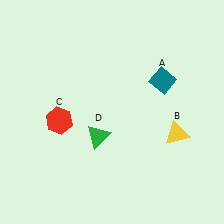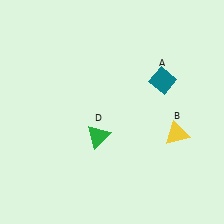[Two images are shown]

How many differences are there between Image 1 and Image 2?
There is 1 difference between the two images.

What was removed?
The red hexagon (C) was removed in Image 2.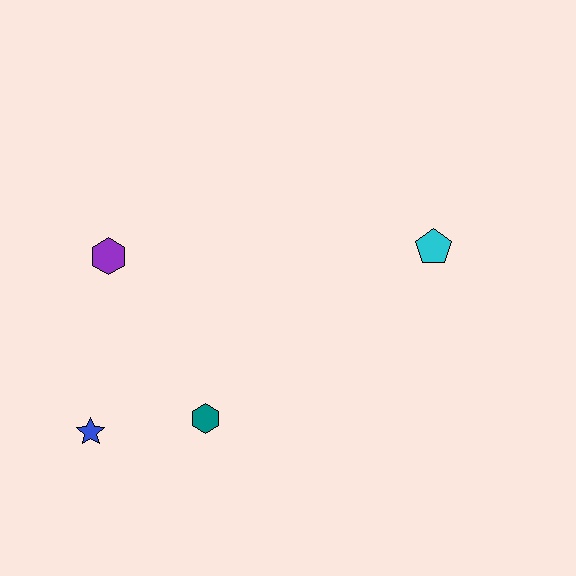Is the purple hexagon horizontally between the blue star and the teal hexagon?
Yes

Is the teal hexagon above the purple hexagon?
No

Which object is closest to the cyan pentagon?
The teal hexagon is closest to the cyan pentagon.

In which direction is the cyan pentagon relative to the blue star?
The cyan pentagon is to the right of the blue star.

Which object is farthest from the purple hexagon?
The cyan pentagon is farthest from the purple hexagon.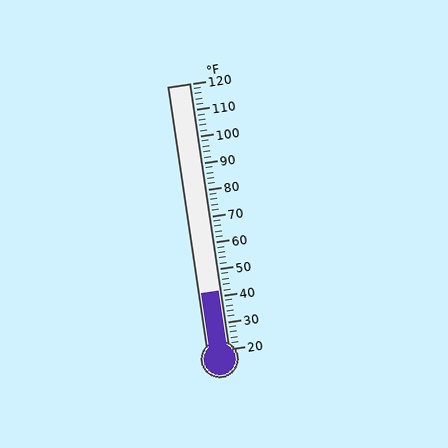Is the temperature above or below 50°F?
The temperature is below 50°F.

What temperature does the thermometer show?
The thermometer shows approximately 42°F.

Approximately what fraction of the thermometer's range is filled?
The thermometer is filled to approximately 20% of its range.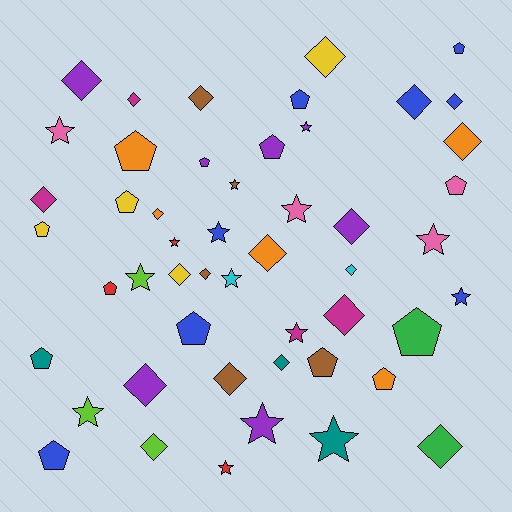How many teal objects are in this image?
There are 3 teal objects.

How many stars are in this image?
There are 15 stars.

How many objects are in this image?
There are 50 objects.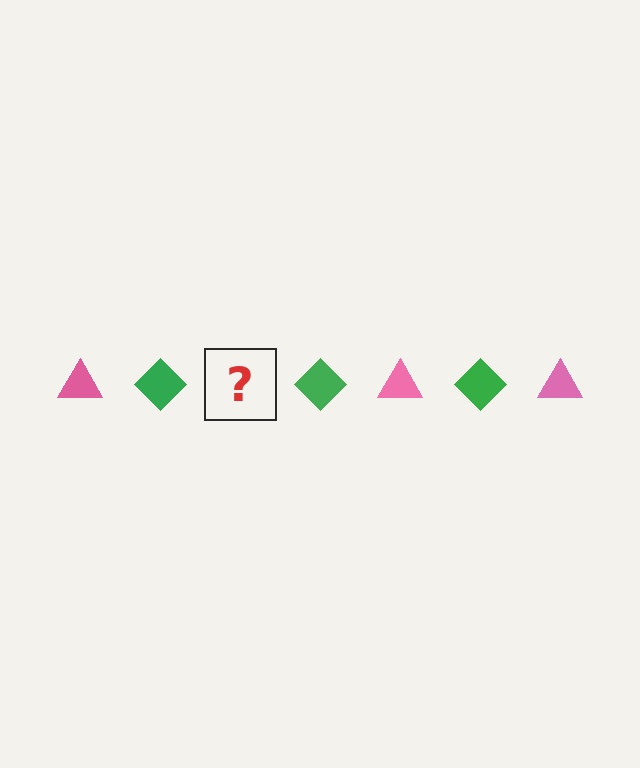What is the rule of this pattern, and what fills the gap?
The rule is that the pattern alternates between pink triangle and green diamond. The gap should be filled with a pink triangle.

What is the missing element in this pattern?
The missing element is a pink triangle.